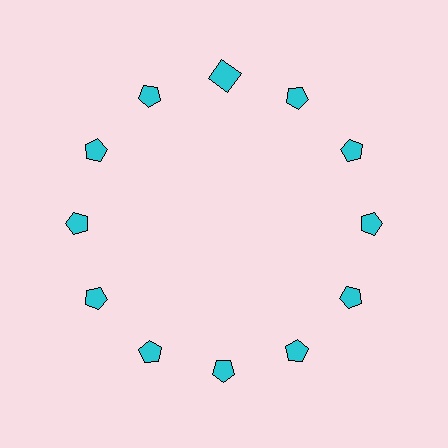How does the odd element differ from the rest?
It has a different shape: square instead of pentagon.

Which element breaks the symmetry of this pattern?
The cyan square at roughly the 12 o'clock position breaks the symmetry. All other shapes are cyan pentagons.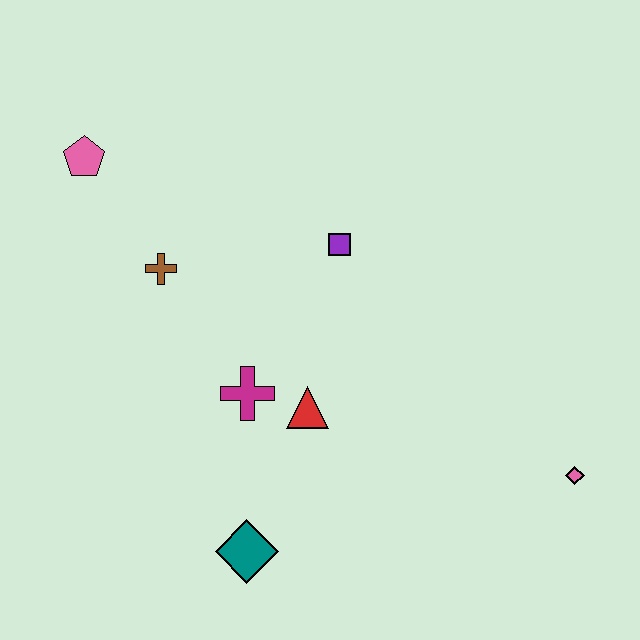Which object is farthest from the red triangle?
The pink pentagon is farthest from the red triangle.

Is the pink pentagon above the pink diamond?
Yes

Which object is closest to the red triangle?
The magenta cross is closest to the red triangle.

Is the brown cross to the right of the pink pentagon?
Yes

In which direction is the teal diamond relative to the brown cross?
The teal diamond is below the brown cross.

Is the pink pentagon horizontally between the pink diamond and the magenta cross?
No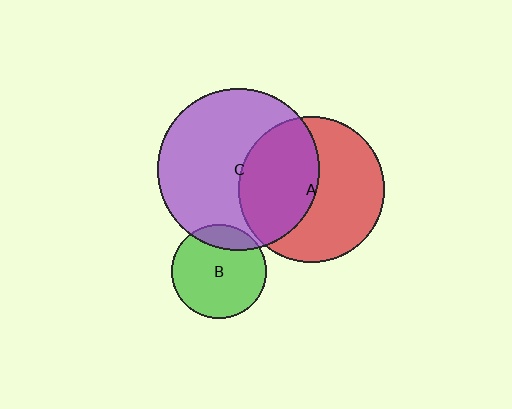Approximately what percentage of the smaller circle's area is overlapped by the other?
Approximately 45%.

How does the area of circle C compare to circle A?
Approximately 1.2 times.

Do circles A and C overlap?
Yes.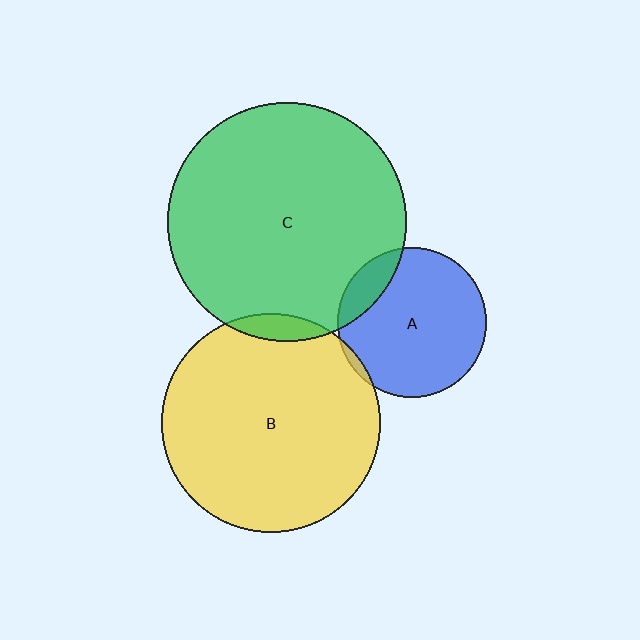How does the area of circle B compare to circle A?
Approximately 2.1 times.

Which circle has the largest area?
Circle C (green).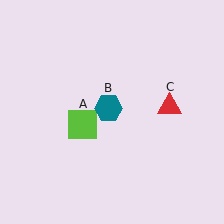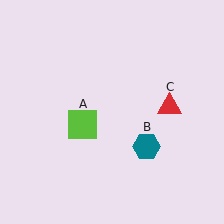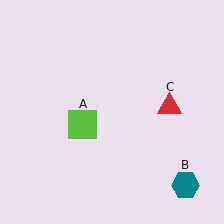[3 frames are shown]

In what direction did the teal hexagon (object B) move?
The teal hexagon (object B) moved down and to the right.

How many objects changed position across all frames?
1 object changed position: teal hexagon (object B).